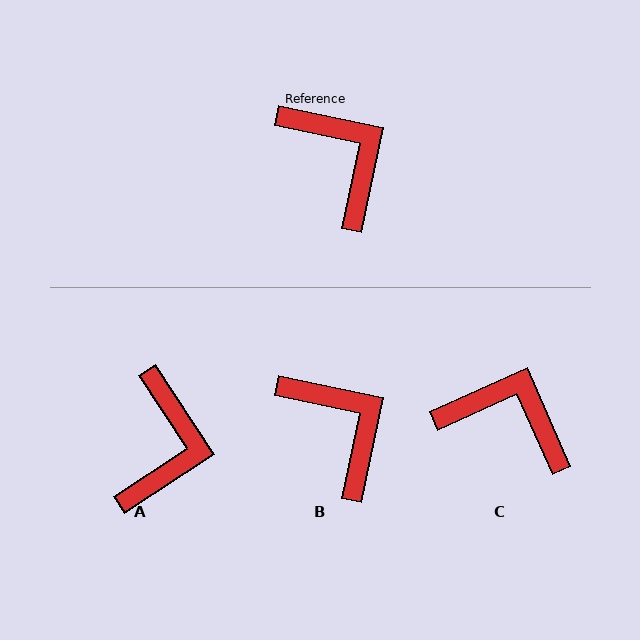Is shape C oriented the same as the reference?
No, it is off by about 36 degrees.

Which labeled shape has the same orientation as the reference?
B.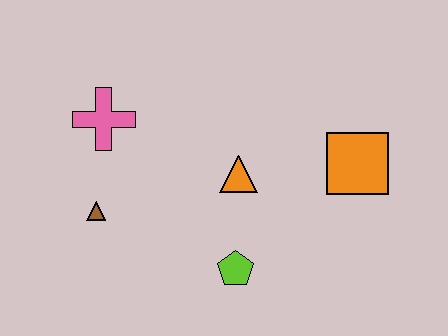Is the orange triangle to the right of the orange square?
No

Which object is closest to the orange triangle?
The lime pentagon is closest to the orange triangle.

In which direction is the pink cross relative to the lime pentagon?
The pink cross is above the lime pentagon.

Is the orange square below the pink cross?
Yes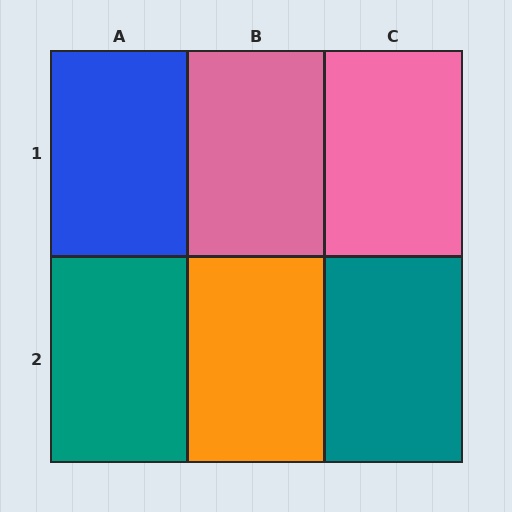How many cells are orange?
1 cell is orange.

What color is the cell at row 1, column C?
Pink.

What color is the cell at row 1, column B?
Pink.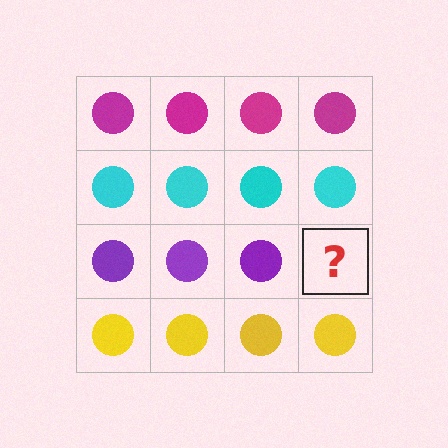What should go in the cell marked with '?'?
The missing cell should contain a purple circle.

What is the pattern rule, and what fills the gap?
The rule is that each row has a consistent color. The gap should be filled with a purple circle.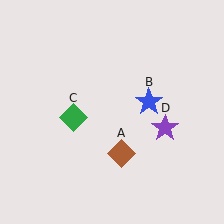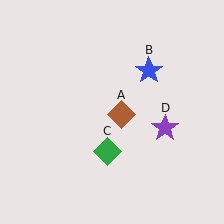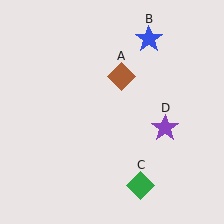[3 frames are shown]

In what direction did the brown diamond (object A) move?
The brown diamond (object A) moved up.